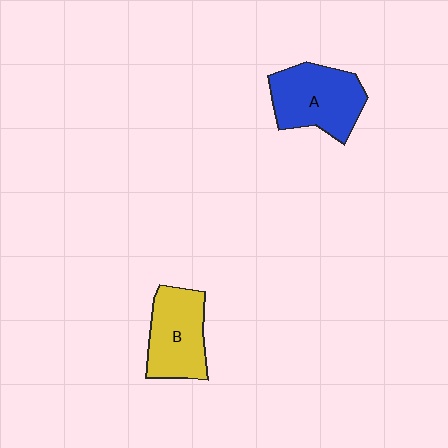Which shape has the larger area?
Shape A (blue).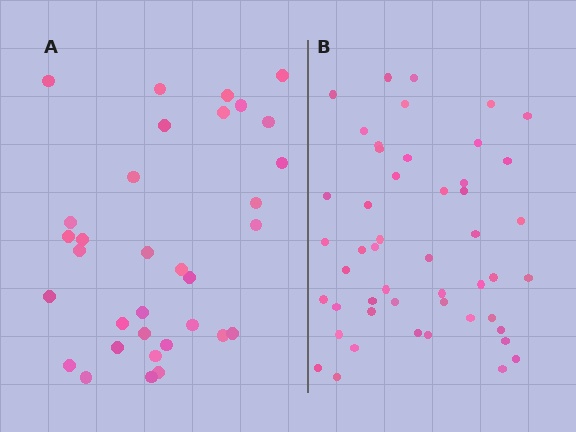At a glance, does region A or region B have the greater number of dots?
Region B (the right region) has more dots.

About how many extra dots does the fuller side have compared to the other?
Region B has approximately 15 more dots than region A.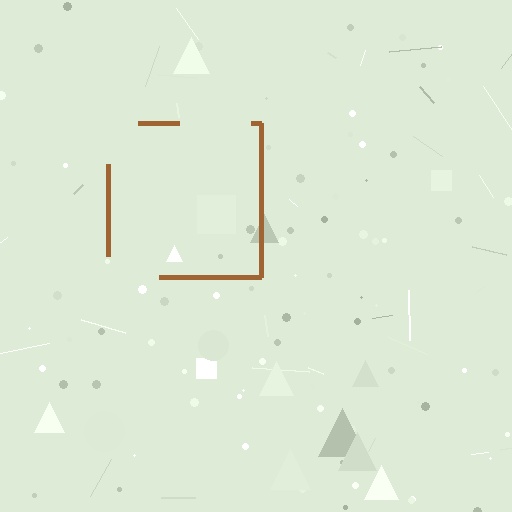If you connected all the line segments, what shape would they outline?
They would outline a square.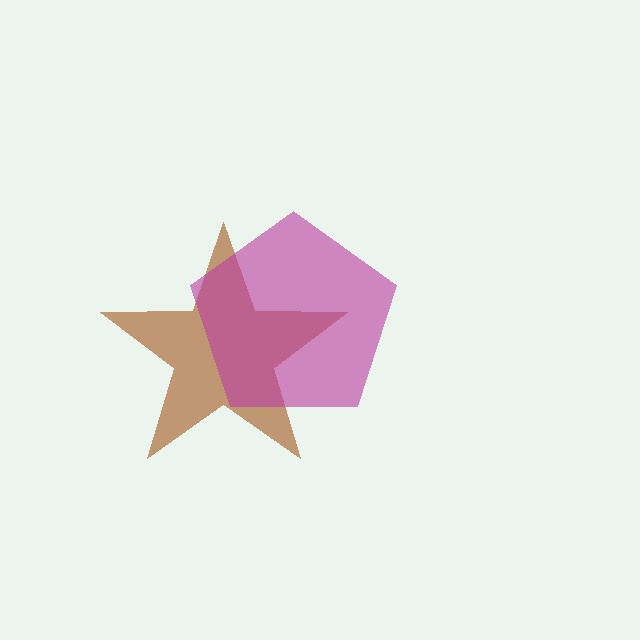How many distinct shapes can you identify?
There are 2 distinct shapes: a brown star, a magenta pentagon.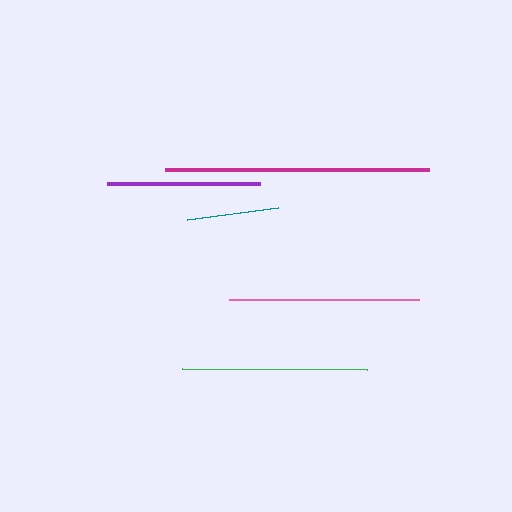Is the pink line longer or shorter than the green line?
The pink line is longer than the green line.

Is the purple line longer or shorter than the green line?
The green line is longer than the purple line.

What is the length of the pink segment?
The pink segment is approximately 190 pixels long.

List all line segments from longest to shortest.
From longest to shortest: magenta, pink, green, purple, teal.